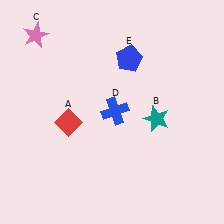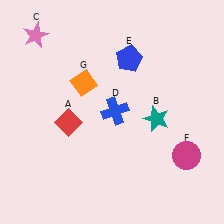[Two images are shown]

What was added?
A magenta circle (F), an orange diamond (G) were added in Image 2.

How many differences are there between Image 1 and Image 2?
There are 2 differences between the two images.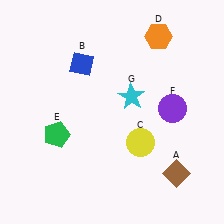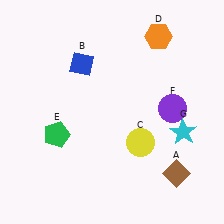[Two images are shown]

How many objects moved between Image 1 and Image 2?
1 object moved between the two images.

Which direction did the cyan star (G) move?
The cyan star (G) moved right.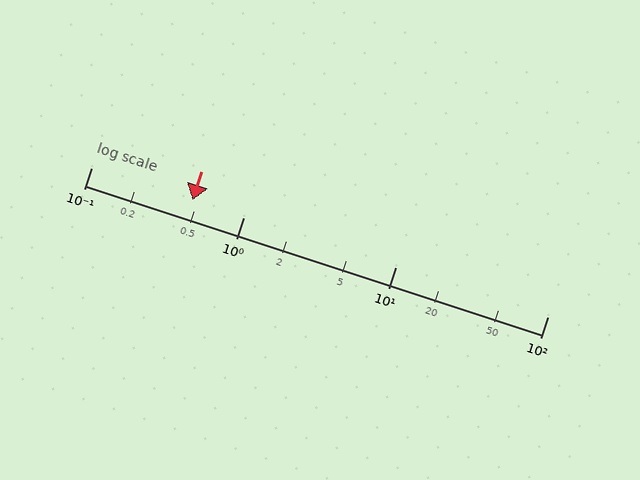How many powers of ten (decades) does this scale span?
The scale spans 3 decades, from 0.1 to 100.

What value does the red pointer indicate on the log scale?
The pointer indicates approximately 0.46.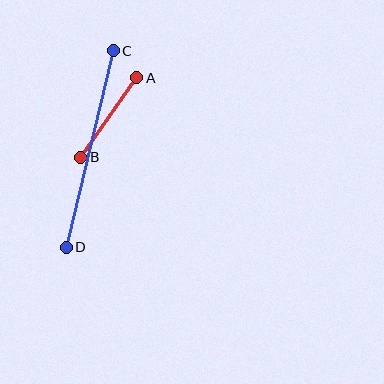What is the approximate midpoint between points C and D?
The midpoint is at approximately (90, 149) pixels.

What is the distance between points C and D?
The distance is approximately 202 pixels.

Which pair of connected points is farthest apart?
Points C and D are farthest apart.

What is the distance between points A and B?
The distance is approximately 97 pixels.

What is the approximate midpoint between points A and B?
The midpoint is at approximately (109, 117) pixels.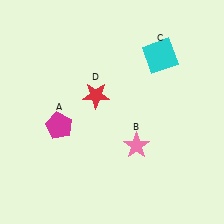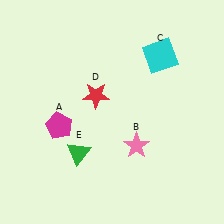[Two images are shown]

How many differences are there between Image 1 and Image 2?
There is 1 difference between the two images.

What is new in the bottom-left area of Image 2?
A green triangle (E) was added in the bottom-left area of Image 2.